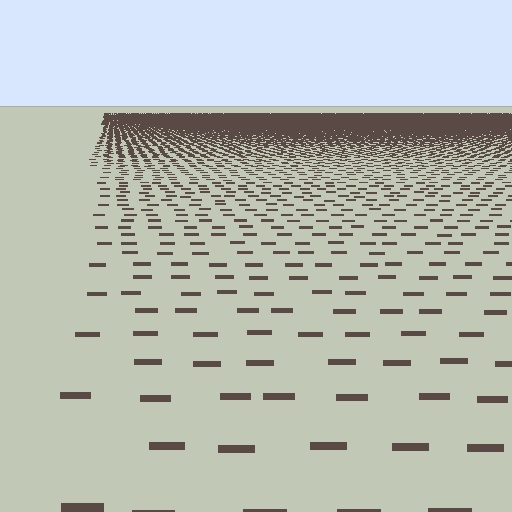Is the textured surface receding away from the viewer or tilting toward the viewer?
The surface is receding away from the viewer. Texture elements get smaller and denser toward the top.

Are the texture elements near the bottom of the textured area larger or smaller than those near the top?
Larger. Near the bottom, elements are closer to the viewer and appear at a bigger on-screen size.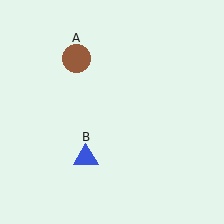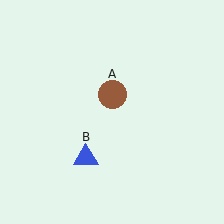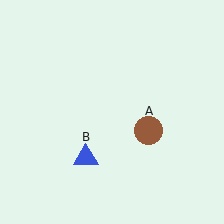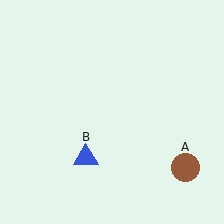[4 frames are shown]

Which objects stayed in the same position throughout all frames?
Blue triangle (object B) remained stationary.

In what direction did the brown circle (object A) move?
The brown circle (object A) moved down and to the right.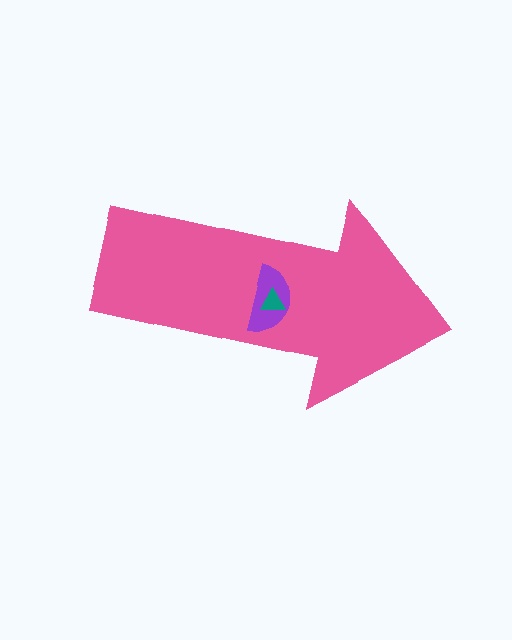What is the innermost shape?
The teal triangle.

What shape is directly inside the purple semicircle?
The teal triangle.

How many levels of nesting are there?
3.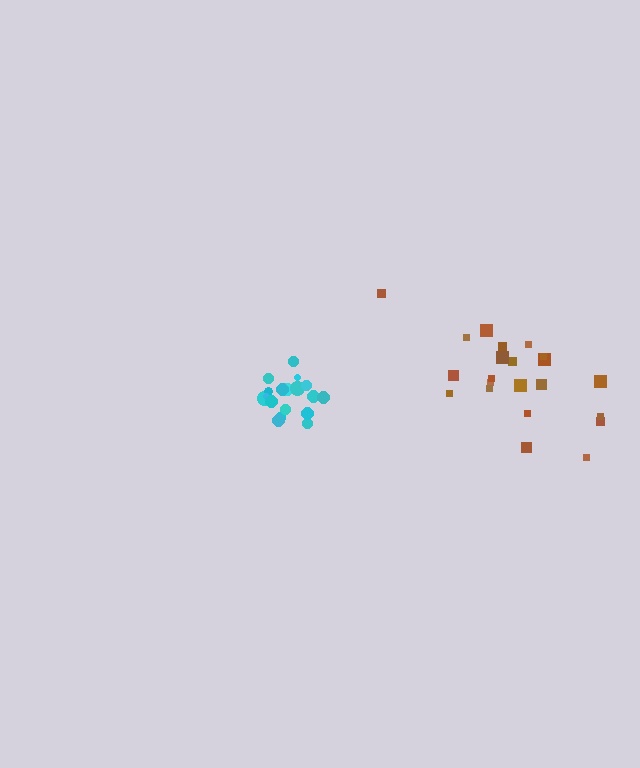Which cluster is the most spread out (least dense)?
Brown.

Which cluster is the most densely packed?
Cyan.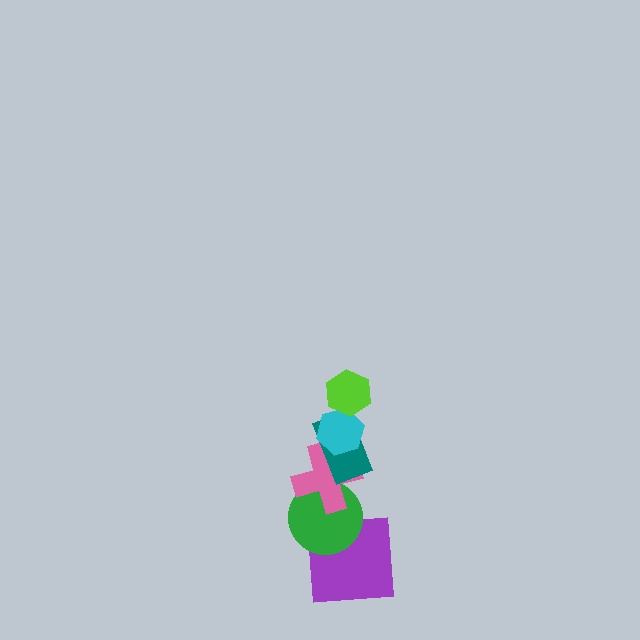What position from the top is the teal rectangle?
The teal rectangle is 3rd from the top.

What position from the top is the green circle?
The green circle is 5th from the top.